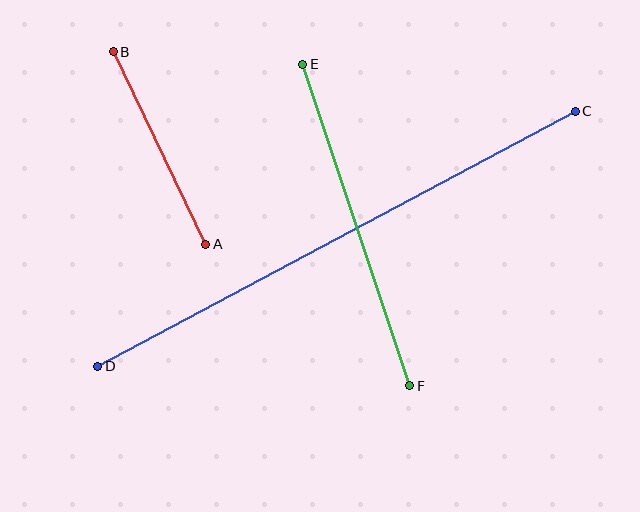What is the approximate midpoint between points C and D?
The midpoint is at approximately (336, 239) pixels.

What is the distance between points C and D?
The distance is approximately 542 pixels.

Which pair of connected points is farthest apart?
Points C and D are farthest apart.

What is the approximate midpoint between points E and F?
The midpoint is at approximately (356, 225) pixels.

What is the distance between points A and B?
The distance is approximately 214 pixels.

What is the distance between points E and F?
The distance is approximately 339 pixels.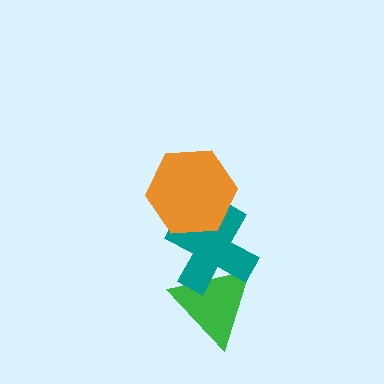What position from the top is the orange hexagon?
The orange hexagon is 1st from the top.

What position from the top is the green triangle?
The green triangle is 3rd from the top.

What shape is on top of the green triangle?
The teal cross is on top of the green triangle.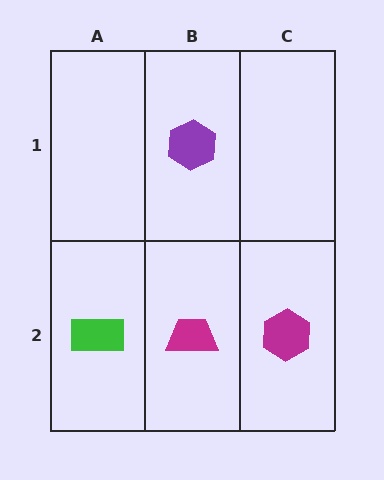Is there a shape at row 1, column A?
No, that cell is empty.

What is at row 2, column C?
A magenta hexagon.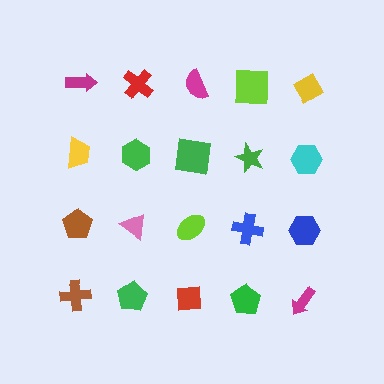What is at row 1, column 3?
A magenta semicircle.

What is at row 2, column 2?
A green hexagon.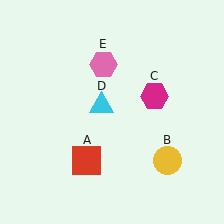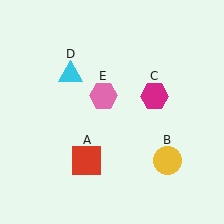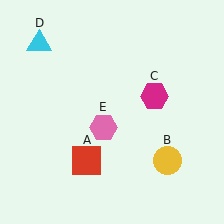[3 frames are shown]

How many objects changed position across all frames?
2 objects changed position: cyan triangle (object D), pink hexagon (object E).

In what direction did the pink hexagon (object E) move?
The pink hexagon (object E) moved down.